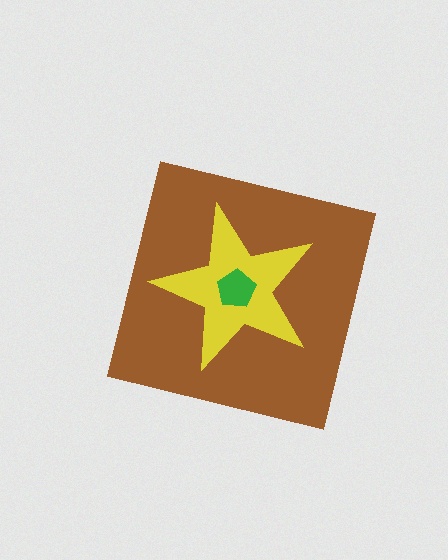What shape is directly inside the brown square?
The yellow star.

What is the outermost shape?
The brown square.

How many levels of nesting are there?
3.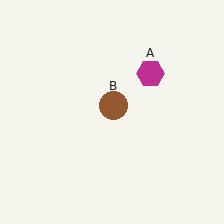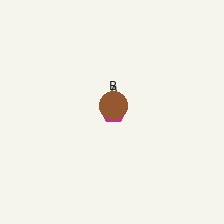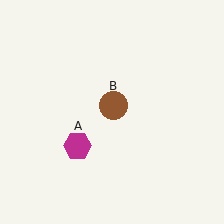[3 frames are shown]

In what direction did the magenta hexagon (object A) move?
The magenta hexagon (object A) moved down and to the left.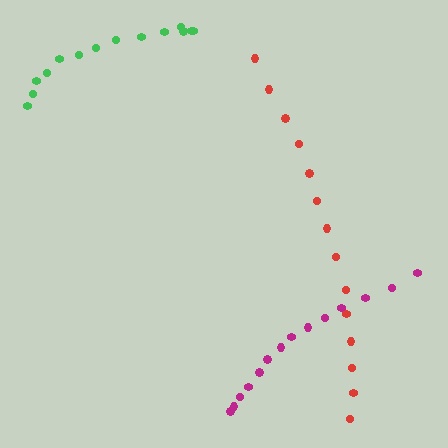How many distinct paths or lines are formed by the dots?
There are 3 distinct paths.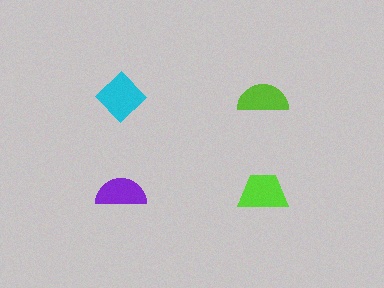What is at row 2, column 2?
A lime trapezoid.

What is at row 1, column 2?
A lime semicircle.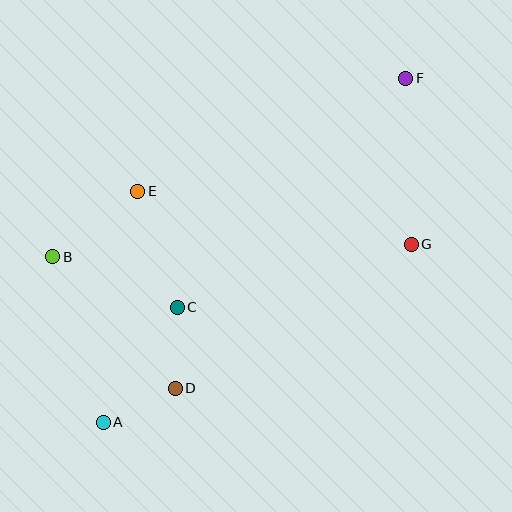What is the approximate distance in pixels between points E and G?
The distance between E and G is approximately 279 pixels.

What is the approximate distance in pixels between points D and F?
The distance between D and F is approximately 386 pixels.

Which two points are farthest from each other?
Points A and F are farthest from each other.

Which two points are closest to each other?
Points A and D are closest to each other.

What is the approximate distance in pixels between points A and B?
The distance between A and B is approximately 173 pixels.